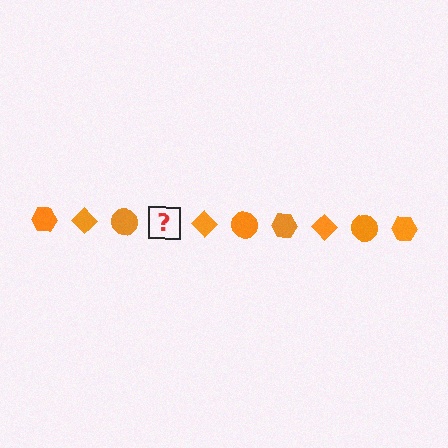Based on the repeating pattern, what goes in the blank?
The blank should be an orange hexagon.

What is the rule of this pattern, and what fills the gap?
The rule is that the pattern cycles through hexagon, diamond, circle shapes in orange. The gap should be filled with an orange hexagon.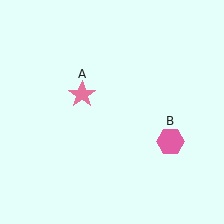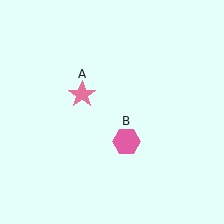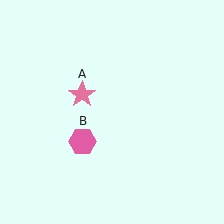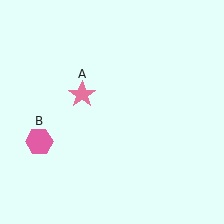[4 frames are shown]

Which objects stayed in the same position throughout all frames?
Pink star (object A) remained stationary.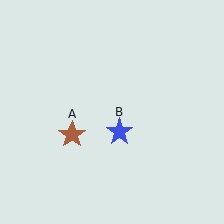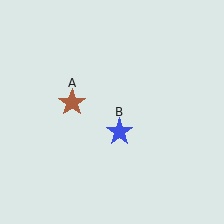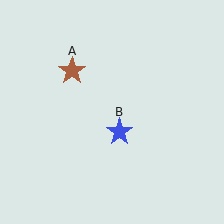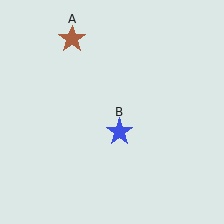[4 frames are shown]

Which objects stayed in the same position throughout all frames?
Blue star (object B) remained stationary.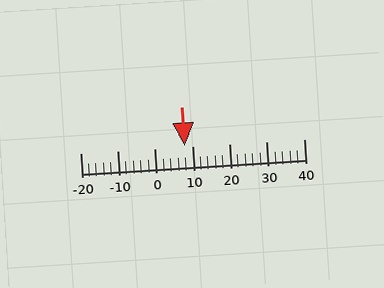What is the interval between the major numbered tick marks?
The major tick marks are spaced 10 units apart.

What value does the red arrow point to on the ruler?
The red arrow points to approximately 8.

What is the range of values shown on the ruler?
The ruler shows values from -20 to 40.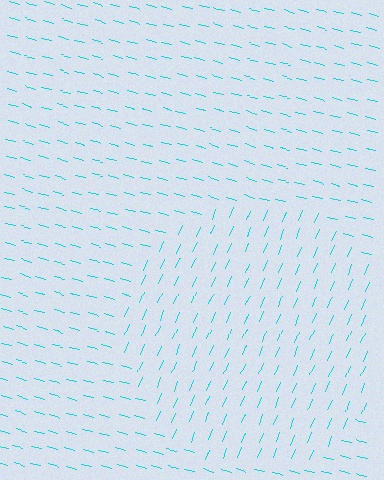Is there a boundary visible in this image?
Yes, there is a texture boundary formed by a change in line orientation.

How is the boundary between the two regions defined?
The boundary is defined purely by a change in line orientation (approximately 83 degrees difference). All lines are the same color and thickness.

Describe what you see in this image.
The image is filled with small cyan line segments. A circle region in the image has lines oriented differently from the surrounding lines, creating a visible texture boundary.